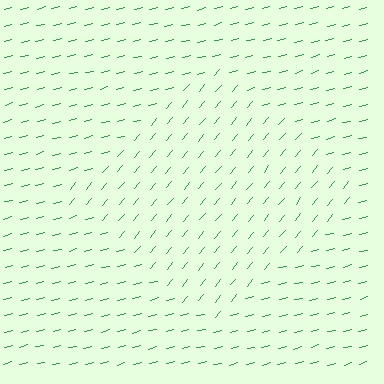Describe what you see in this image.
The image is filled with small green line segments. A diamond region in the image has lines oriented differently from the surrounding lines, creating a visible texture boundary.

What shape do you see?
I see a diamond.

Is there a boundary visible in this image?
Yes, there is a texture boundary formed by a change in line orientation.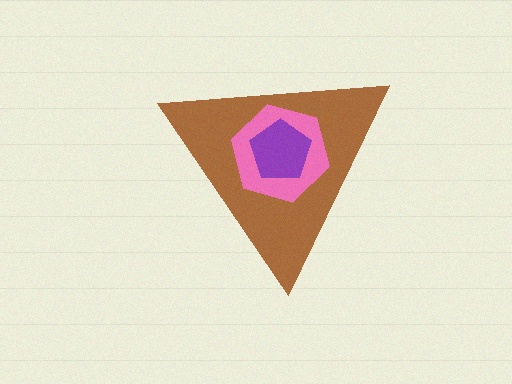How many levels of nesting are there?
3.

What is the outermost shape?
The brown triangle.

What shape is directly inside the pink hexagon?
The purple pentagon.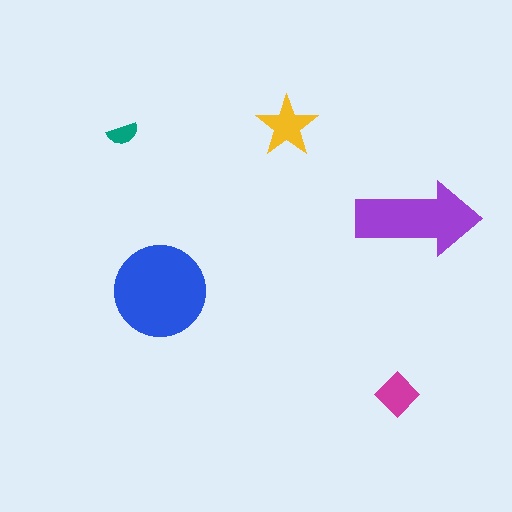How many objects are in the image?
There are 5 objects in the image.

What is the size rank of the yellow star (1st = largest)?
3rd.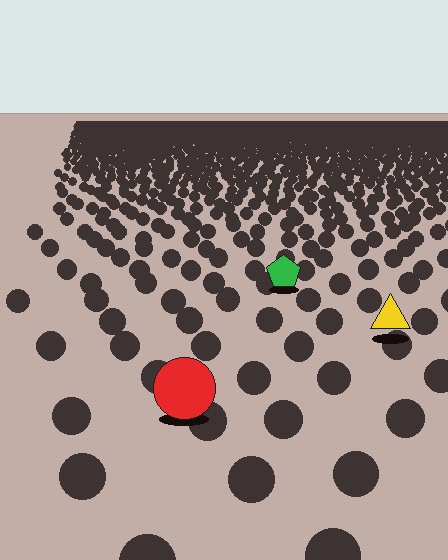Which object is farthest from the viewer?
The green pentagon is farthest from the viewer. It appears smaller and the ground texture around it is denser.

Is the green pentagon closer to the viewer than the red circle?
No. The red circle is closer — you can tell from the texture gradient: the ground texture is coarser near it.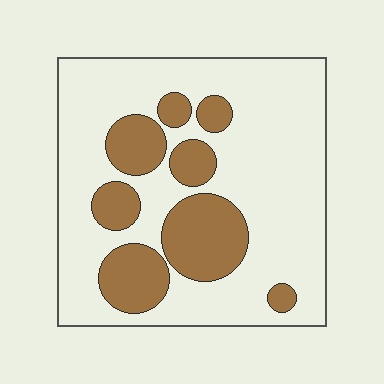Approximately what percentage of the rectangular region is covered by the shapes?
Approximately 25%.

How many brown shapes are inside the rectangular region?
8.